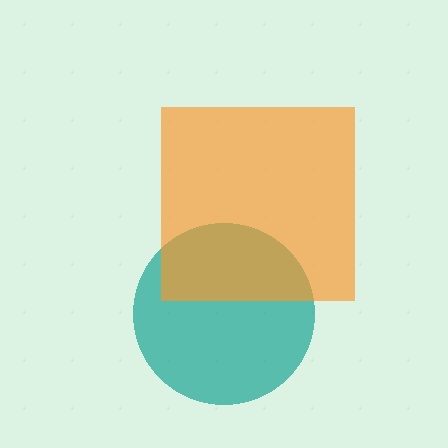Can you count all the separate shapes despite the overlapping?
Yes, there are 2 separate shapes.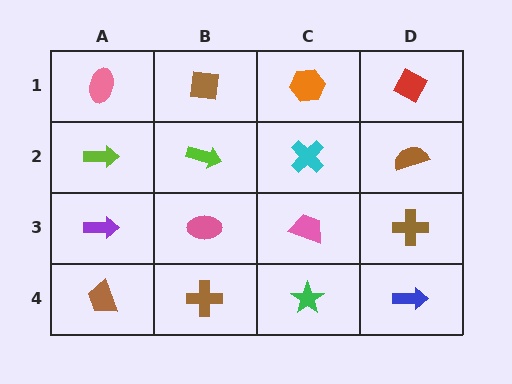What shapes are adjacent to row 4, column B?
A pink ellipse (row 3, column B), a brown trapezoid (row 4, column A), a green star (row 4, column C).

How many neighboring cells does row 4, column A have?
2.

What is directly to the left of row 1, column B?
A pink ellipse.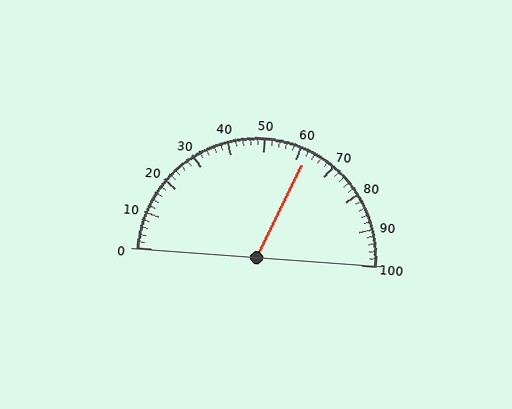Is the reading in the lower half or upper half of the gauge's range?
The reading is in the upper half of the range (0 to 100).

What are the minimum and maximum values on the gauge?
The gauge ranges from 0 to 100.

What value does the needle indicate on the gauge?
The needle indicates approximately 62.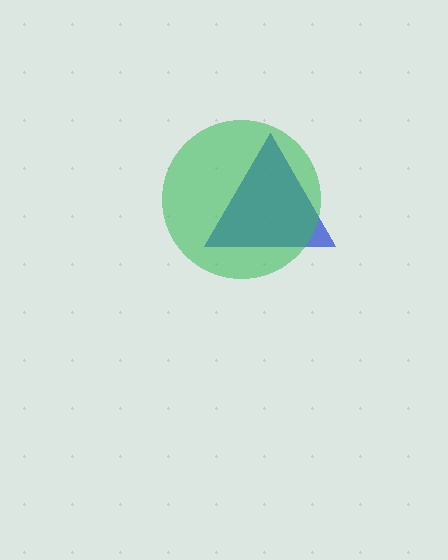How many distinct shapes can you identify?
There are 2 distinct shapes: a blue triangle, a green circle.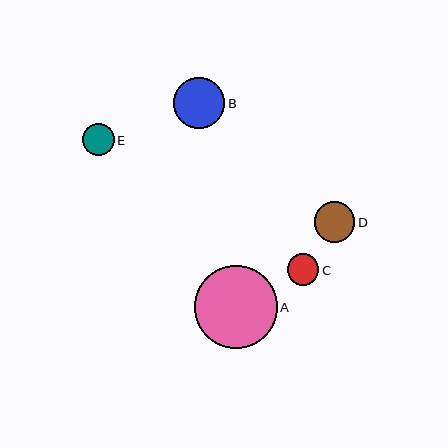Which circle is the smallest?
Circle C is the smallest with a size of approximately 32 pixels.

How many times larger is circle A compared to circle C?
Circle A is approximately 2.6 times the size of circle C.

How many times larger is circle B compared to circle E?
Circle B is approximately 1.6 times the size of circle E.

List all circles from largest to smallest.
From largest to smallest: A, B, D, E, C.